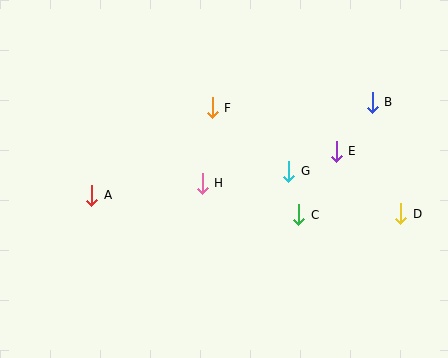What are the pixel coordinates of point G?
Point G is at (289, 171).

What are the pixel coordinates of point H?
Point H is at (202, 183).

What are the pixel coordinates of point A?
Point A is at (92, 195).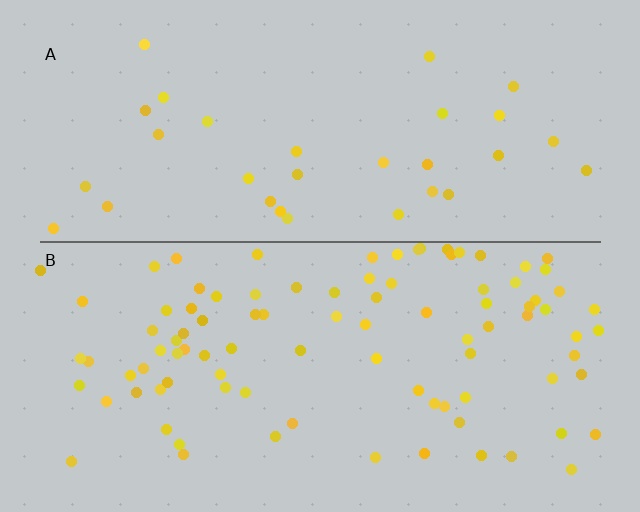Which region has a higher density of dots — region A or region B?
B (the bottom).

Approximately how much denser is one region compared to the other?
Approximately 3.0× — region B over region A.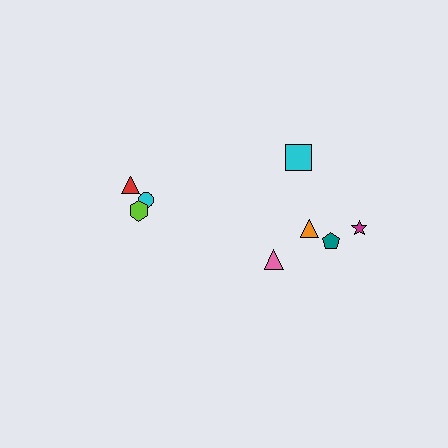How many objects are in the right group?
There are 5 objects.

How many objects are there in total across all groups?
There are 8 objects.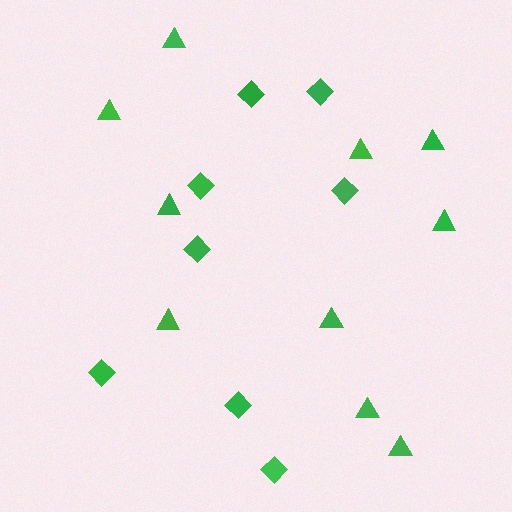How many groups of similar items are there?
There are 2 groups: one group of triangles (10) and one group of diamonds (8).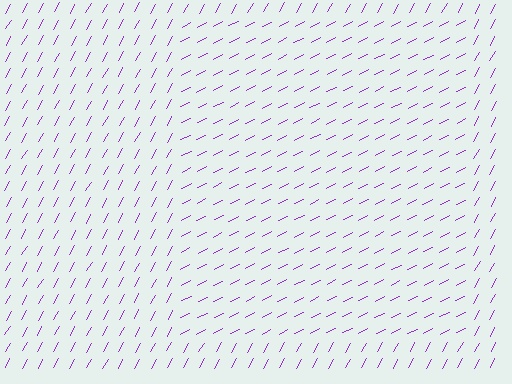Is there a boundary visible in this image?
Yes, there is a texture boundary formed by a change in line orientation.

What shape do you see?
I see a rectangle.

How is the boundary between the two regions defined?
The boundary is defined purely by a change in line orientation (approximately 34 degrees difference). All lines are the same color and thickness.